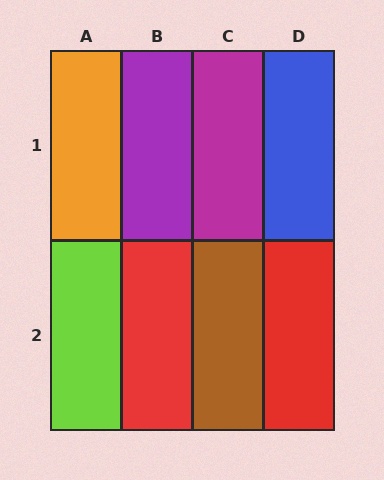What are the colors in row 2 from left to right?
Lime, red, brown, red.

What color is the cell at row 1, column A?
Orange.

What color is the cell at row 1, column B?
Purple.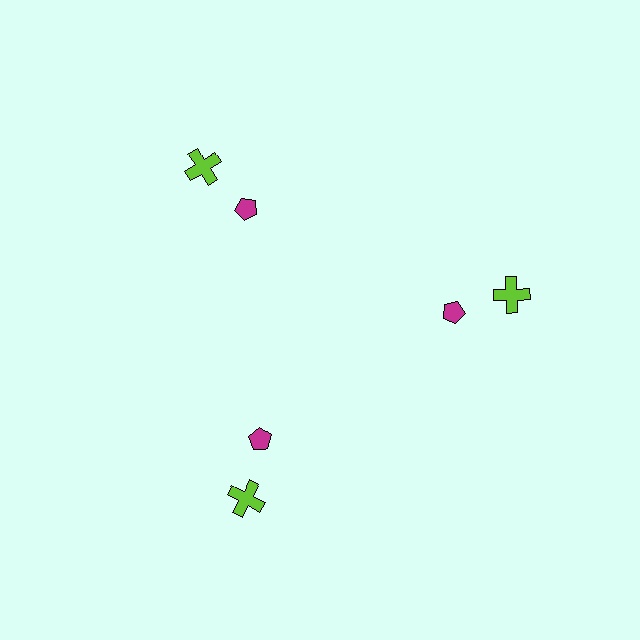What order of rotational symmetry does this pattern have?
This pattern has 3-fold rotational symmetry.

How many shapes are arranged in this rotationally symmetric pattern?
There are 6 shapes, arranged in 3 groups of 2.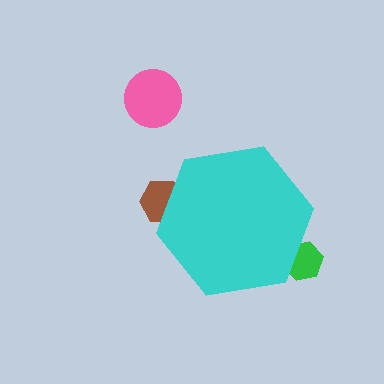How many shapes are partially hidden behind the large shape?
2 shapes are partially hidden.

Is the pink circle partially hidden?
No, the pink circle is fully visible.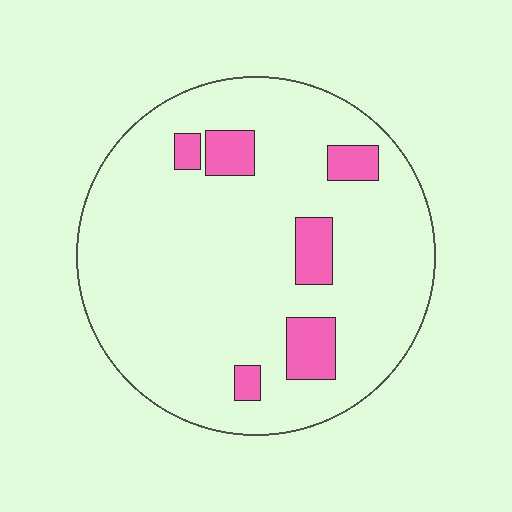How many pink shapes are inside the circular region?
6.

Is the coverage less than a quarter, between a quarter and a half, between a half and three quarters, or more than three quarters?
Less than a quarter.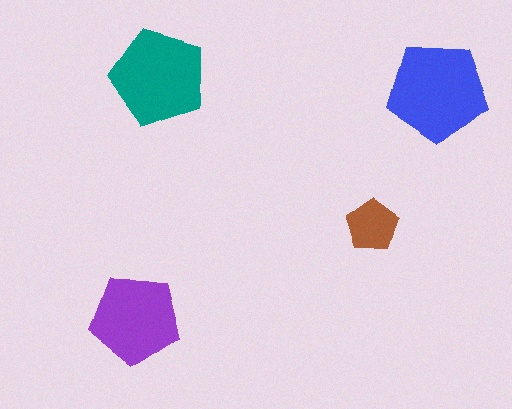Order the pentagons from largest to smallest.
the blue one, the teal one, the purple one, the brown one.